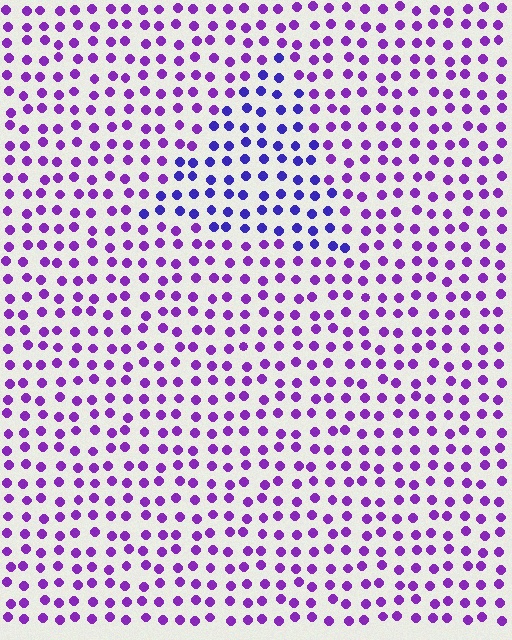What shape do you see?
I see a triangle.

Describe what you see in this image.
The image is filled with small purple elements in a uniform arrangement. A triangle-shaped region is visible where the elements are tinted to a slightly different hue, forming a subtle color boundary.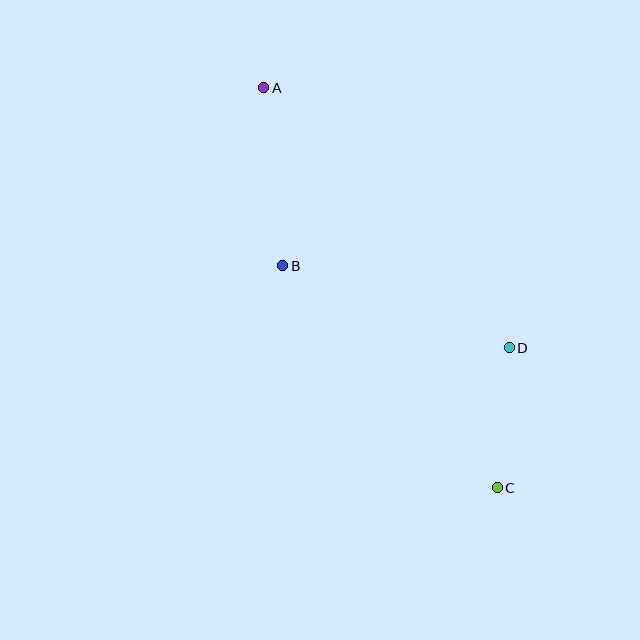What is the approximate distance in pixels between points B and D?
The distance between B and D is approximately 240 pixels.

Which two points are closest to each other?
Points C and D are closest to each other.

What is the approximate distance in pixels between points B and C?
The distance between B and C is approximately 309 pixels.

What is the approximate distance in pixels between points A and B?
The distance between A and B is approximately 179 pixels.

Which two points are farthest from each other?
Points A and C are farthest from each other.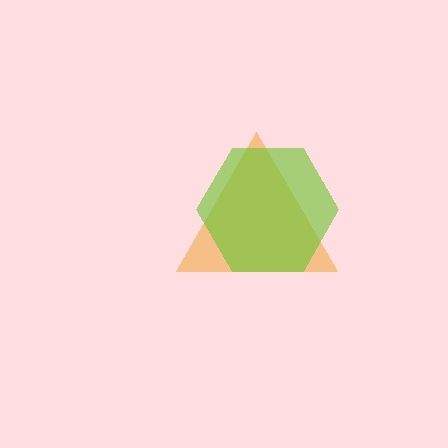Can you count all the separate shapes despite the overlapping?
Yes, there are 2 separate shapes.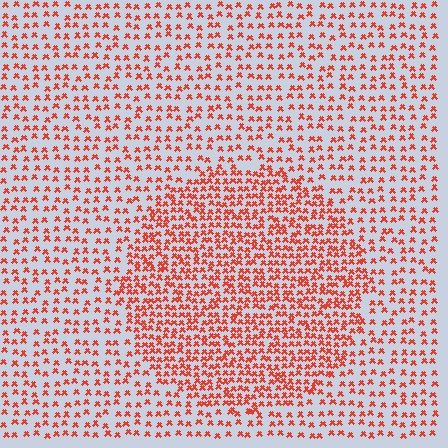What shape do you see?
I see a circle.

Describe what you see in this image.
The image contains small red elements arranged at two different densities. A circle-shaped region is visible where the elements are more densely packed than the surrounding area.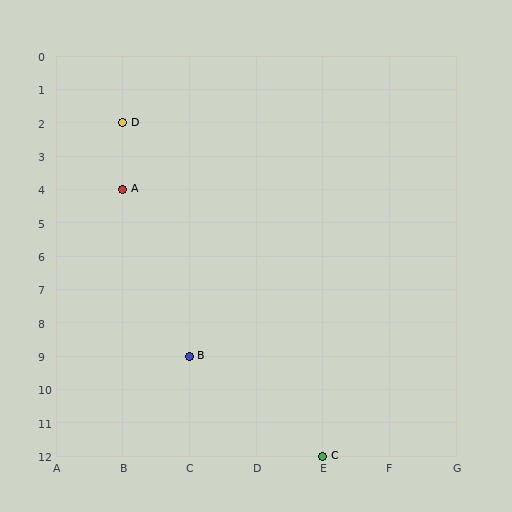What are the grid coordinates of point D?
Point D is at grid coordinates (B, 2).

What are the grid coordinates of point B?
Point B is at grid coordinates (C, 9).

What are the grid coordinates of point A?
Point A is at grid coordinates (B, 4).